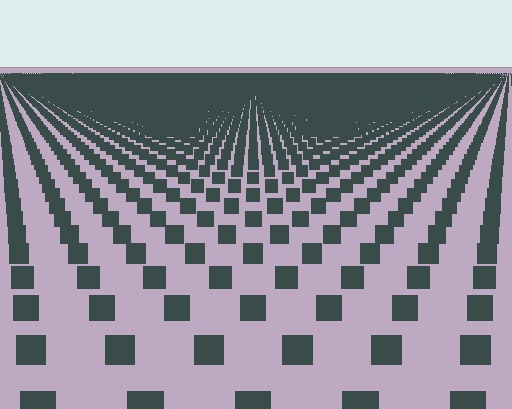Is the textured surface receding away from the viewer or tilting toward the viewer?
The surface is receding away from the viewer. Texture elements get smaller and denser toward the top.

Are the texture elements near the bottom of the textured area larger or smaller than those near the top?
Larger. Near the bottom, elements are closer to the viewer and appear at a bigger on-screen size.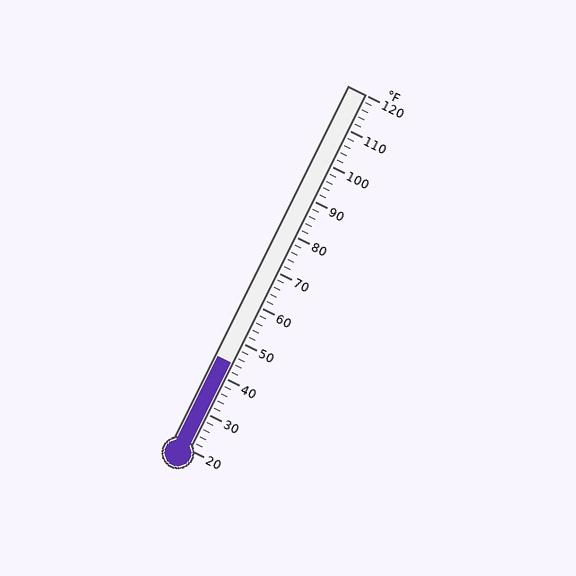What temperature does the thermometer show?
The thermometer shows approximately 44°F.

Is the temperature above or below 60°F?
The temperature is below 60°F.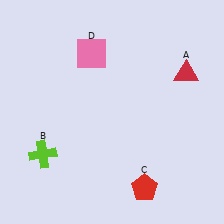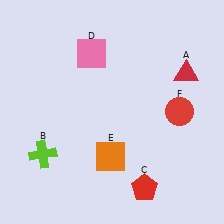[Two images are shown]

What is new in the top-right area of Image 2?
A red circle (F) was added in the top-right area of Image 2.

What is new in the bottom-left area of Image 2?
An orange square (E) was added in the bottom-left area of Image 2.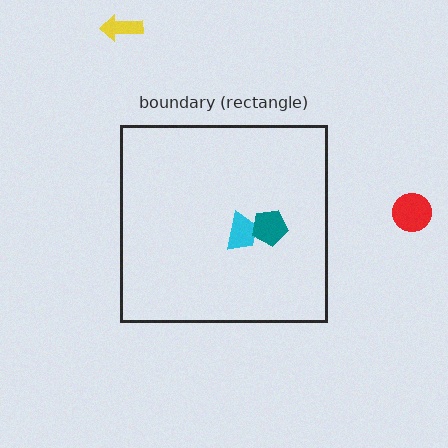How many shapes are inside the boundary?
2 inside, 2 outside.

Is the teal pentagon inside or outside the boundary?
Inside.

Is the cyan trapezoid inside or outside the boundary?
Inside.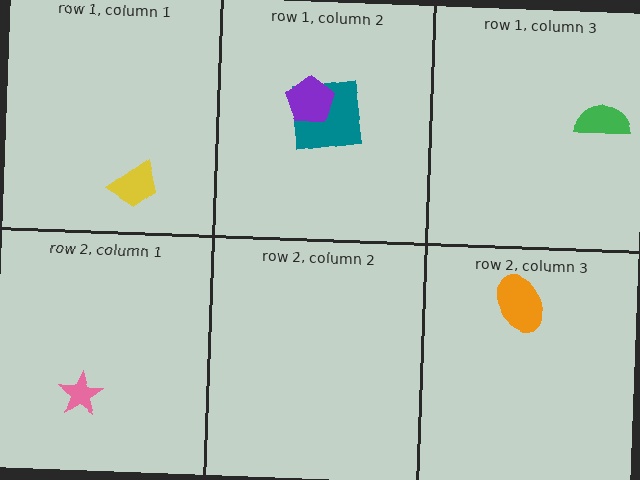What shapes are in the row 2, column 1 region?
The pink star.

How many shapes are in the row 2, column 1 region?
1.